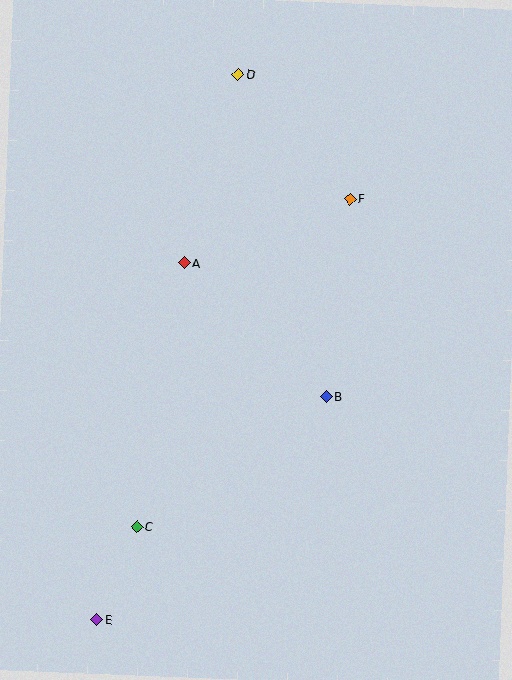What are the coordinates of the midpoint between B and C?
The midpoint between B and C is at (231, 461).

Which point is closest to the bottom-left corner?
Point E is closest to the bottom-left corner.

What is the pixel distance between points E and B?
The distance between E and B is 320 pixels.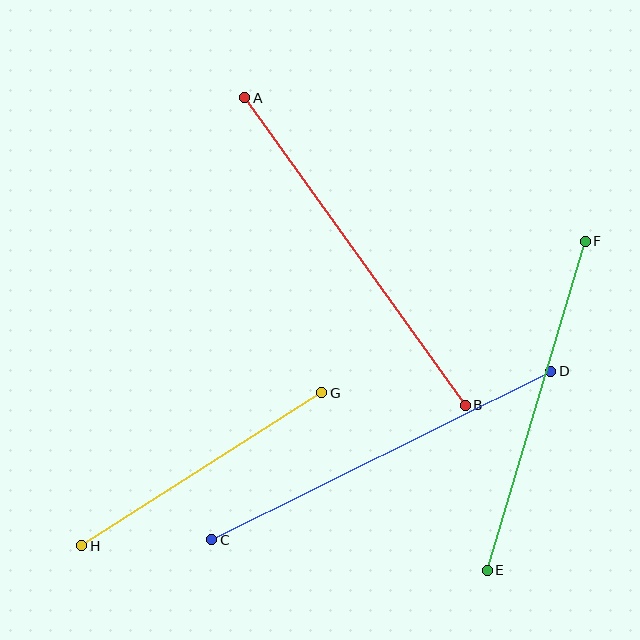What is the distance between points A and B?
The distance is approximately 378 pixels.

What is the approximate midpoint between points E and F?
The midpoint is at approximately (536, 406) pixels.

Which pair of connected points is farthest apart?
Points C and D are farthest apart.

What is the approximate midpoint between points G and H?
The midpoint is at approximately (202, 469) pixels.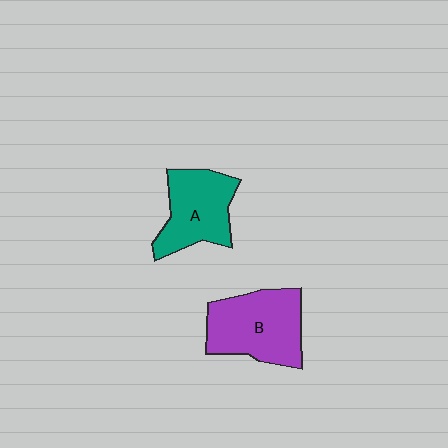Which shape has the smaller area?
Shape A (teal).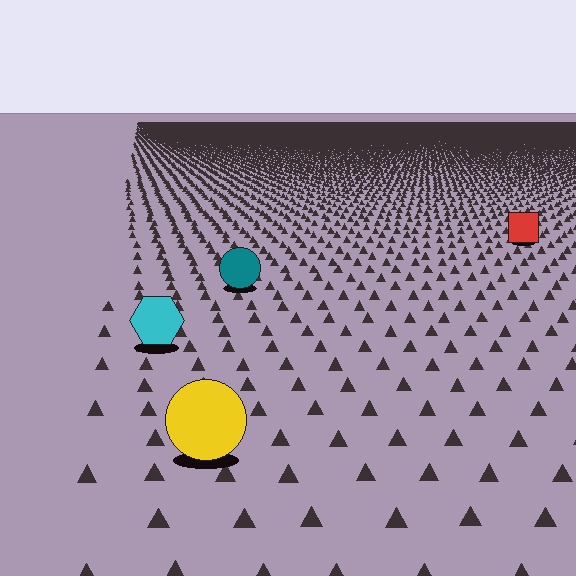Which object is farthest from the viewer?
The red square is farthest from the viewer. It appears smaller and the ground texture around it is denser.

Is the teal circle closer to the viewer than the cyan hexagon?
No. The cyan hexagon is closer — you can tell from the texture gradient: the ground texture is coarser near it.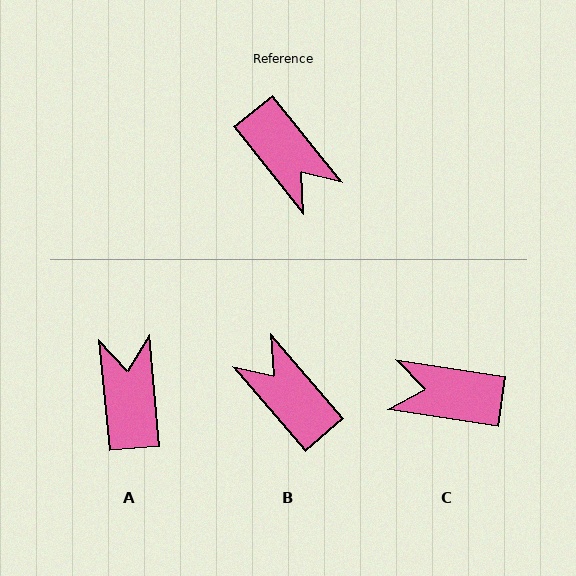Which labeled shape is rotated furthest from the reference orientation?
B, about 178 degrees away.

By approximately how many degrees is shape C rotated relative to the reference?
Approximately 137 degrees clockwise.